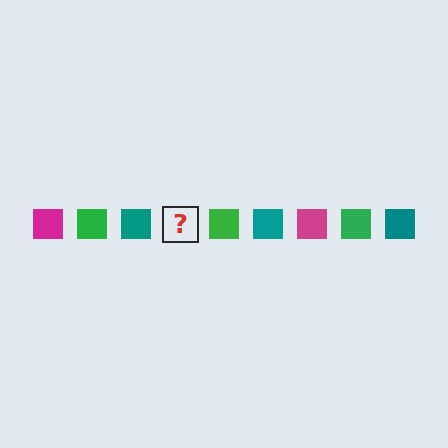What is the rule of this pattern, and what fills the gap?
The rule is that the pattern cycles through magenta, green, teal squares. The gap should be filled with a magenta square.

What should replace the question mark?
The question mark should be replaced with a magenta square.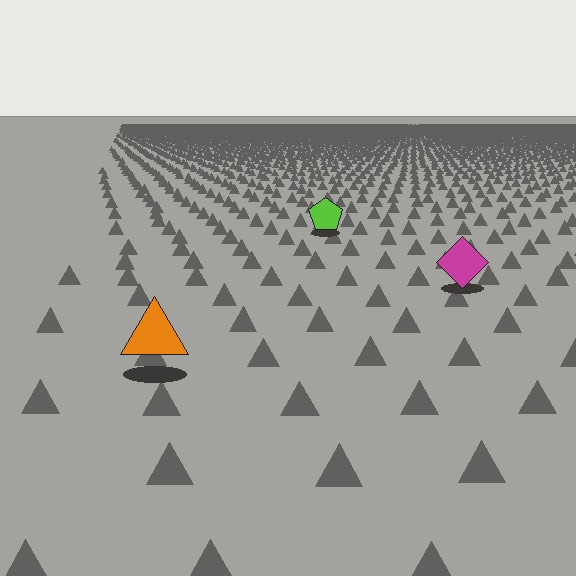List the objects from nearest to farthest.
From nearest to farthest: the orange triangle, the magenta diamond, the lime pentagon.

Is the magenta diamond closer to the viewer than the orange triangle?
No. The orange triangle is closer — you can tell from the texture gradient: the ground texture is coarser near it.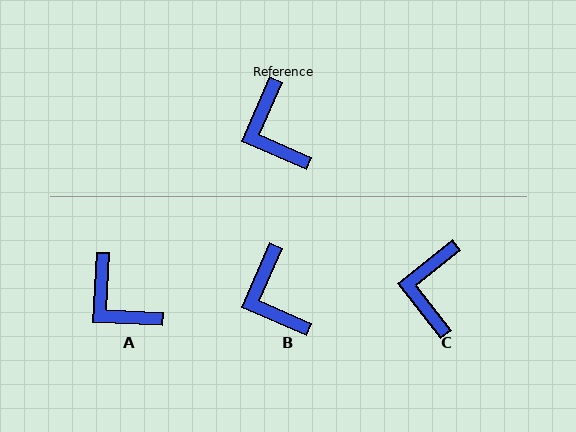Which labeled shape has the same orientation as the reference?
B.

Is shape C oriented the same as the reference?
No, it is off by about 28 degrees.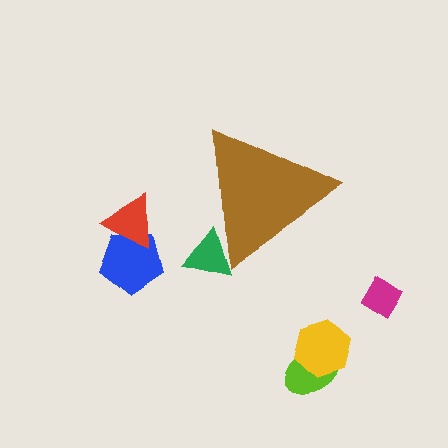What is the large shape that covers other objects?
A brown triangle.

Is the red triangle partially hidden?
No, the red triangle is fully visible.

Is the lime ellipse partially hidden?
No, the lime ellipse is fully visible.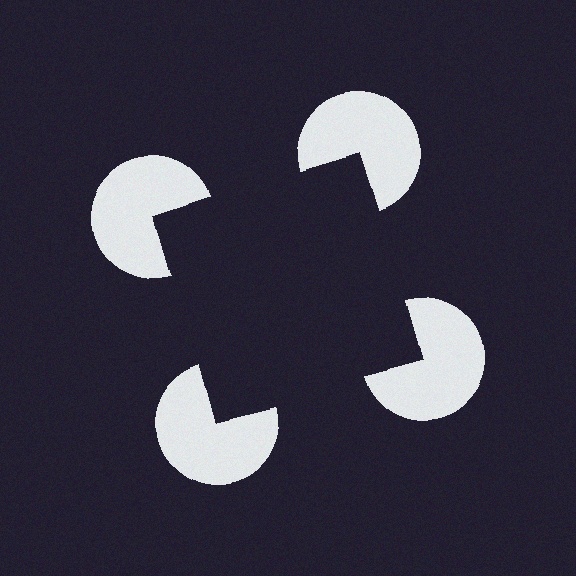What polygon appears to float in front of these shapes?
An illusory square — its edges are inferred from the aligned wedge cuts in the pac-man discs, not physically drawn.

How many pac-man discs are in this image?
There are 4 — one at each vertex of the illusory square.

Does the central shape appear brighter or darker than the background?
It typically appears slightly darker than the background, even though no actual brightness change is drawn.